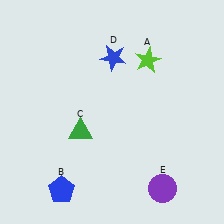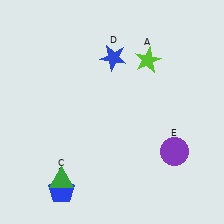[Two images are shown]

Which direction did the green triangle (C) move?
The green triangle (C) moved down.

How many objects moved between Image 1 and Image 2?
2 objects moved between the two images.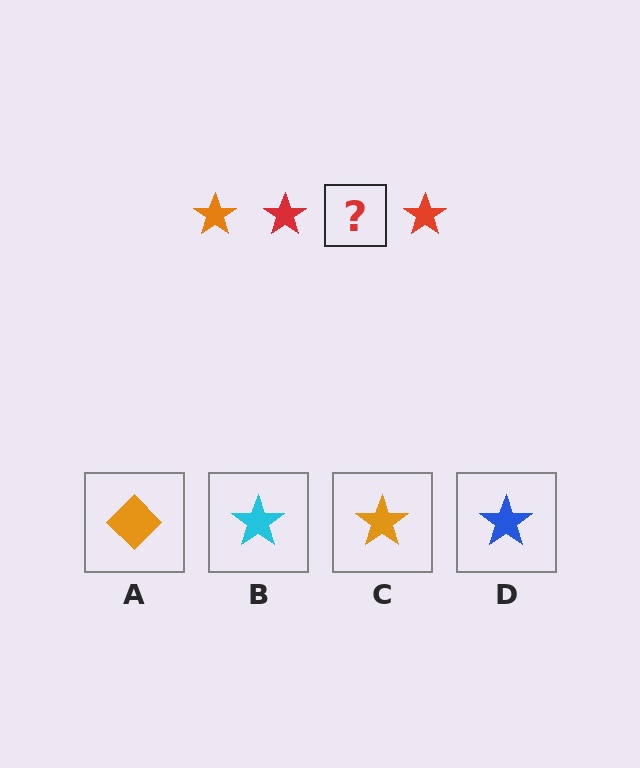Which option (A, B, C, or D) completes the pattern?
C.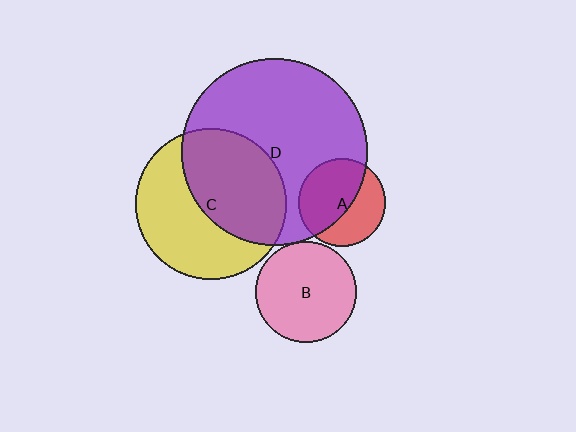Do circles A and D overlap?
Yes.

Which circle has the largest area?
Circle D (purple).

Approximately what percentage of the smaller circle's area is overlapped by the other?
Approximately 60%.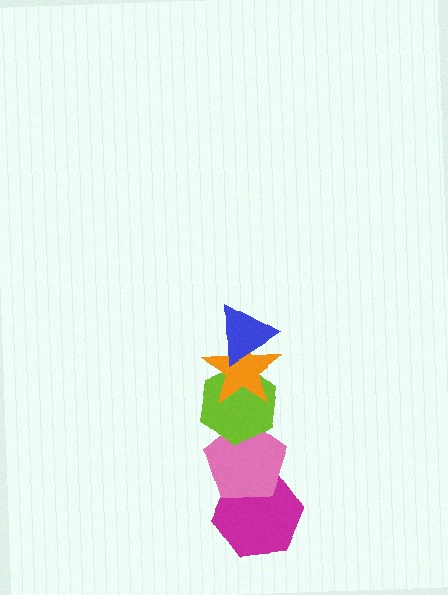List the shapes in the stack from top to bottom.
From top to bottom: the blue triangle, the orange star, the lime hexagon, the pink pentagon, the magenta hexagon.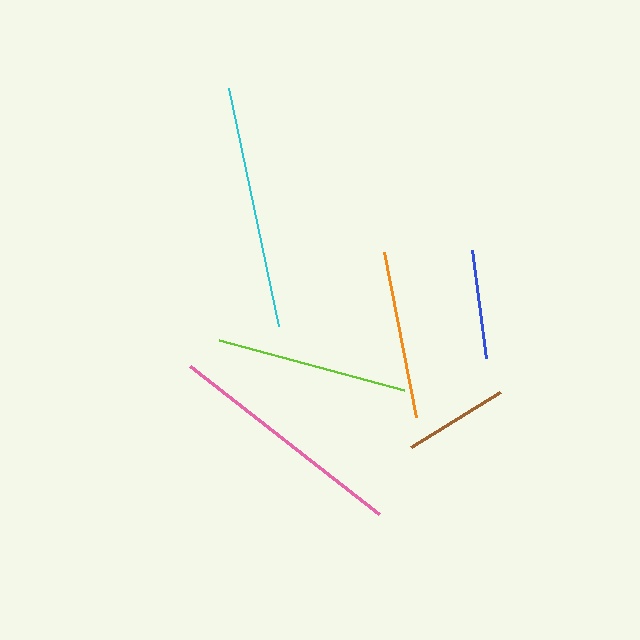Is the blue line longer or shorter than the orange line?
The orange line is longer than the blue line.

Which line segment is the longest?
The cyan line is the longest at approximately 243 pixels.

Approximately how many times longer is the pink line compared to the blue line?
The pink line is approximately 2.2 times the length of the blue line.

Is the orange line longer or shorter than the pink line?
The pink line is longer than the orange line.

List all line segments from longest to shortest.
From longest to shortest: cyan, pink, lime, orange, blue, brown.